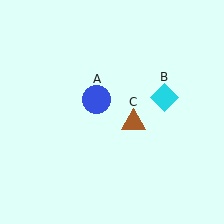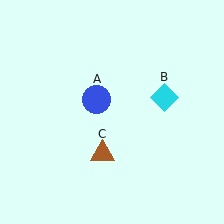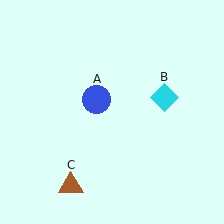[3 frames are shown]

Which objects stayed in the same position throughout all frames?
Blue circle (object A) and cyan diamond (object B) remained stationary.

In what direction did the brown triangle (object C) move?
The brown triangle (object C) moved down and to the left.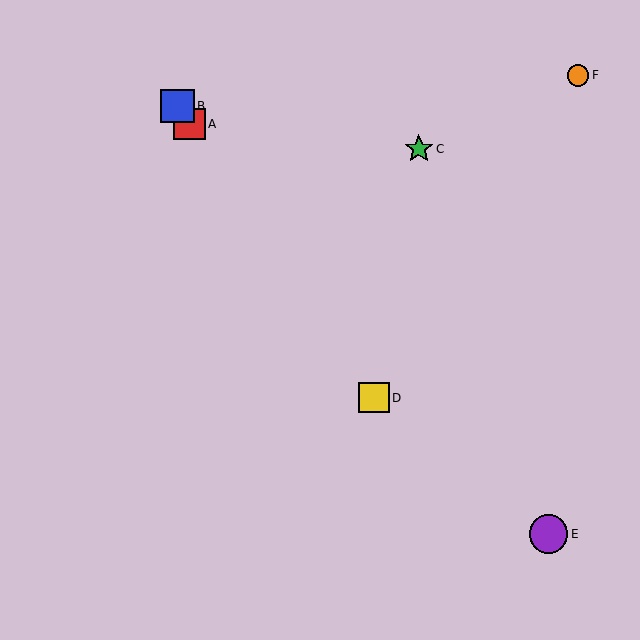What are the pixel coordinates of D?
Object D is at (374, 398).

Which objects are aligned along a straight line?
Objects A, B, D are aligned along a straight line.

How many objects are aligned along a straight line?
3 objects (A, B, D) are aligned along a straight line.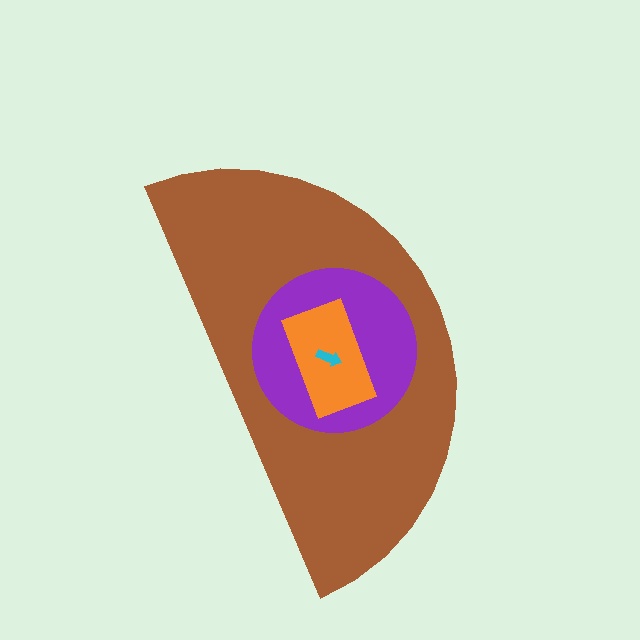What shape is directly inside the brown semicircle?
The purple circle.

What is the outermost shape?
The brown semicircle.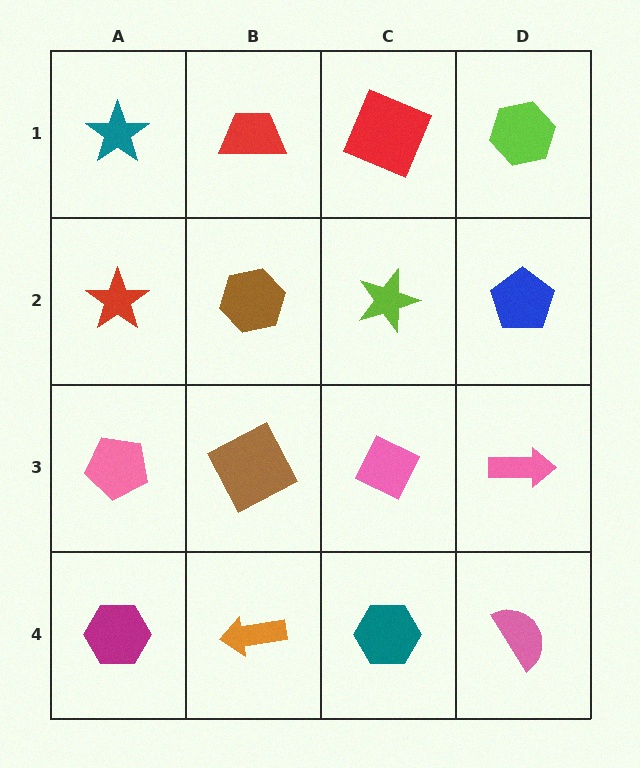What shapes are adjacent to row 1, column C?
A lime star (row 2, column C), a red trapezoid (row 1, column B), a lime hexagon (row 1, column D).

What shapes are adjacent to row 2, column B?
A red trapezoid (row 1, column B), a brown square (row 3, column B), a red star (row 2, column A), a lime star (row 2, column C).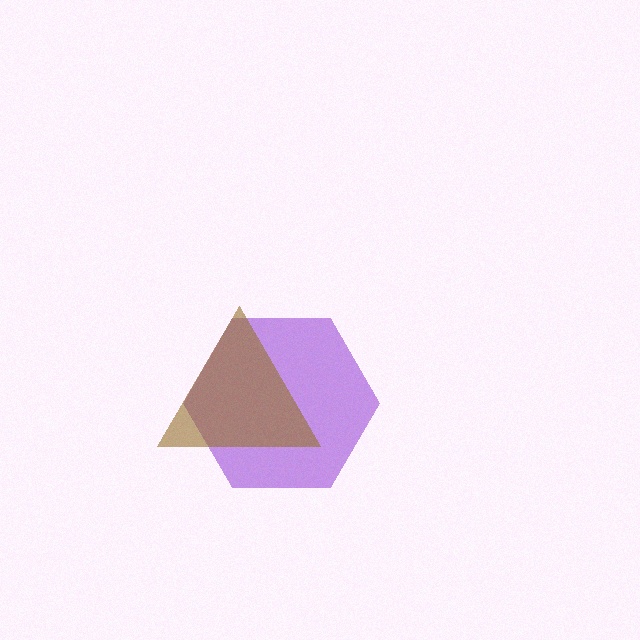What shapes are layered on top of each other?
The layered shapes are: a purple hexagon, a brown triangle.